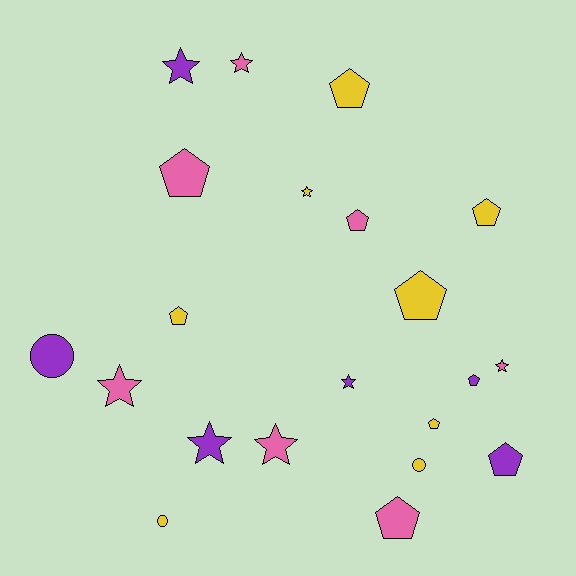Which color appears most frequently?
Yellow, with 8 objects.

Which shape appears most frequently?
Pentagon, with 10 objects.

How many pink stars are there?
There are 4 pink stars.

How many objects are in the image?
There are 21 objects.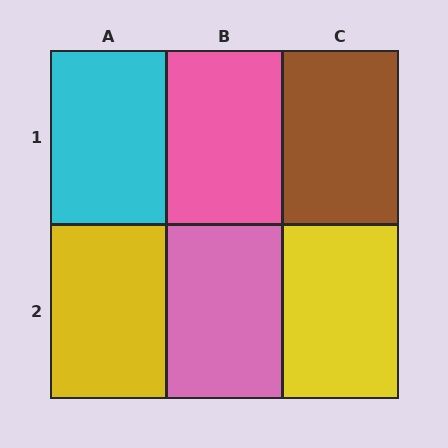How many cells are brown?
1 cell is brown.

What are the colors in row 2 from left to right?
Yellow, pink, yellow.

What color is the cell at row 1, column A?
Cyan.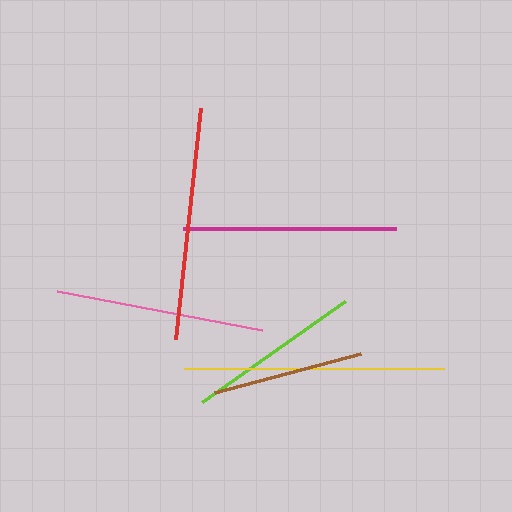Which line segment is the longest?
The yellow line is the longest at approximately 260 pixels.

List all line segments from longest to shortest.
From longest to shortest: yellow, red, magenta, pink, lime, brown.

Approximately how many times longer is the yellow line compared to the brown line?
The yellow line is approximately 1.7 times the length of the brown line.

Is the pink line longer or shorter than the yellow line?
The yellow line is longer than the pink line.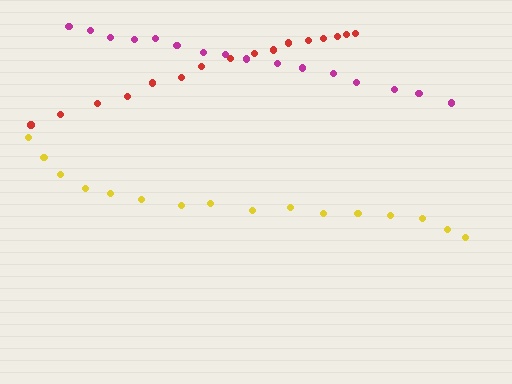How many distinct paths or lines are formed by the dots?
There are 3 distinct paths.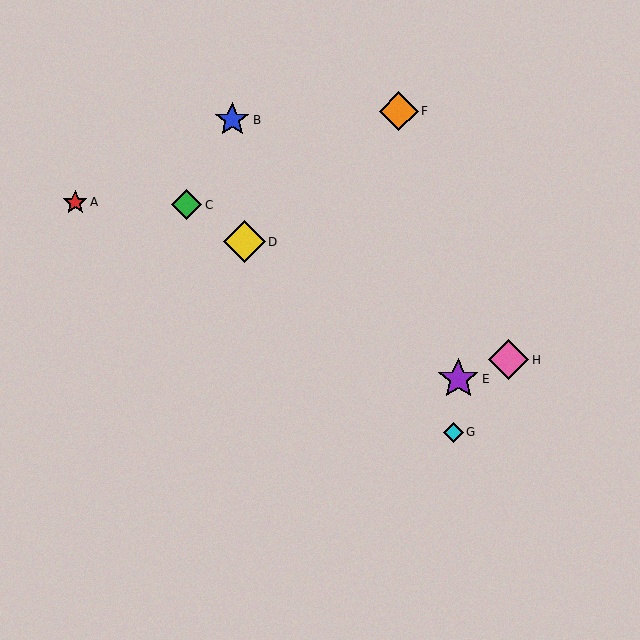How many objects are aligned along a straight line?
3 objects (C, D, E) are aligned along a straight line.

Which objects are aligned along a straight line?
Objects C, D, E are aligned along a straight line.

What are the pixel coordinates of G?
Object G is at (453, 432).